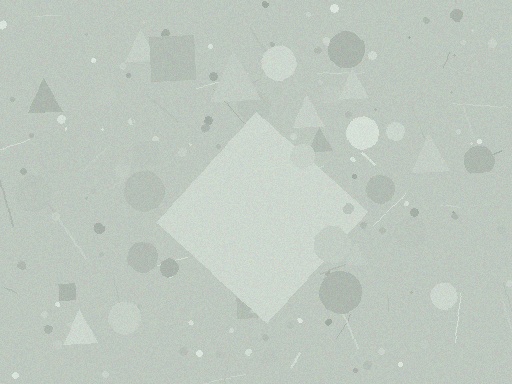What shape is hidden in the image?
A diamond is hidden in the image.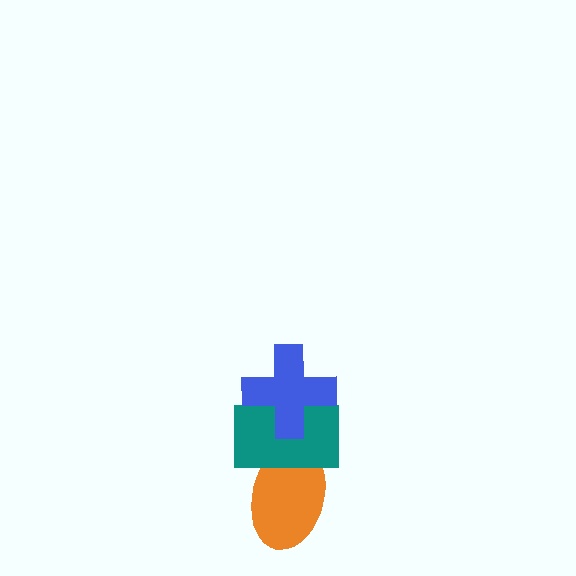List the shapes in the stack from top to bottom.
From top to bottom: the blue cross, the teal rectangle, the orange ellipse.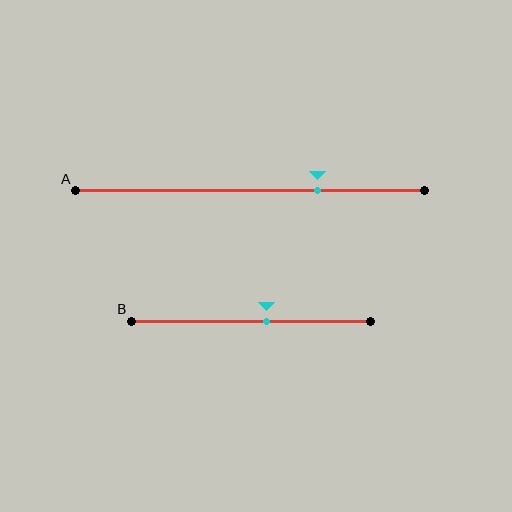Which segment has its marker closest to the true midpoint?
Segment B has its marker closest to the true midpoint.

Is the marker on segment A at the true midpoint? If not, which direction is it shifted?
No, the marker on segment A is shifted to the right by about 19% of the segment length.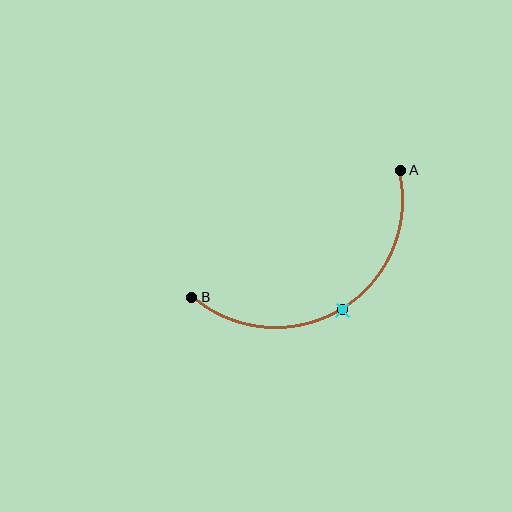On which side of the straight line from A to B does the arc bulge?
The arc bulges below the straight line connecting A and B.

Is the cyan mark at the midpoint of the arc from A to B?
Yes. The cyan mark lies on the arc at equal arc-length from both A and B — it is the arc midpoint.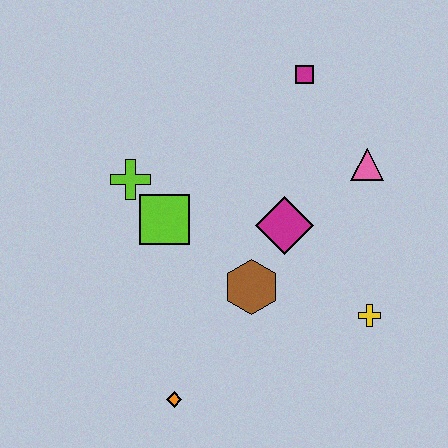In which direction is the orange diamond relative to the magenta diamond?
The orange diamond is below the magenta diamond.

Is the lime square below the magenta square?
Yes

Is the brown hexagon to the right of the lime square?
Yes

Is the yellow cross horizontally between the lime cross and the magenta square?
No